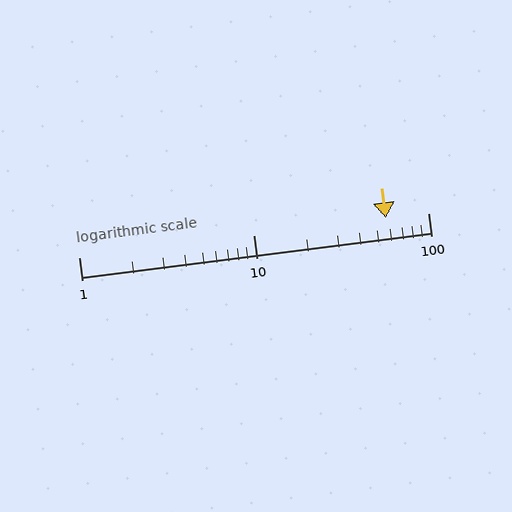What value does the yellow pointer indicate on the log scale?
The pointer indicates approximately 57.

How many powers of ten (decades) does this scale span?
The scale spans 2 decades, from 1 to 100.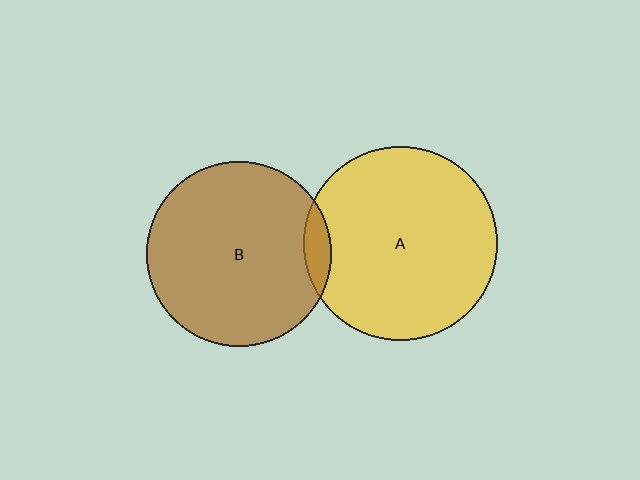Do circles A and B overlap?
Yes.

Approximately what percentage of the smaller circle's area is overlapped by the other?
Approximately 5%.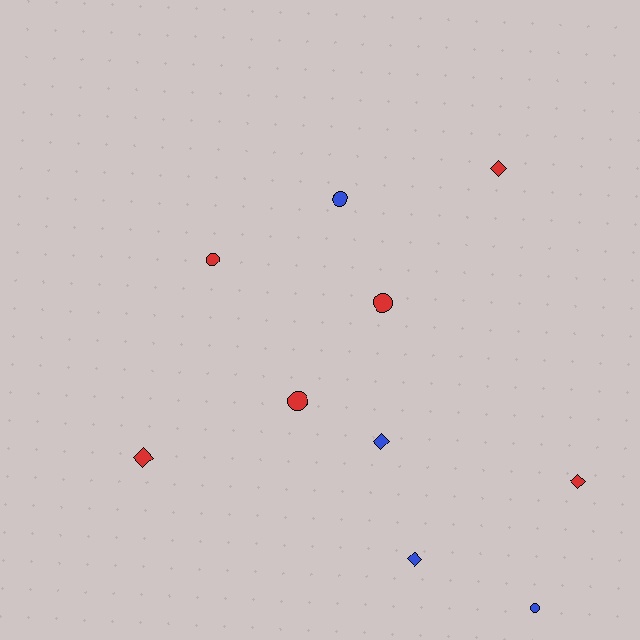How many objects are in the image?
There are 10 objects.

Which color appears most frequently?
Red, with 6 objects.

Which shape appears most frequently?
Diamond, with 5 objects.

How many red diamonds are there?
There are 3 red diamonds.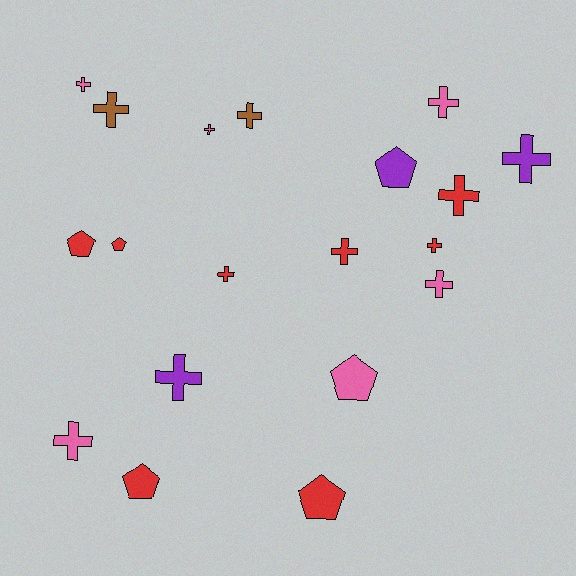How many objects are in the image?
There are 19 objects.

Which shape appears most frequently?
Cross, with 13 objects.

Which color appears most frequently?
Red, with 8 objects.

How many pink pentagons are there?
There is 1 pink pentagon.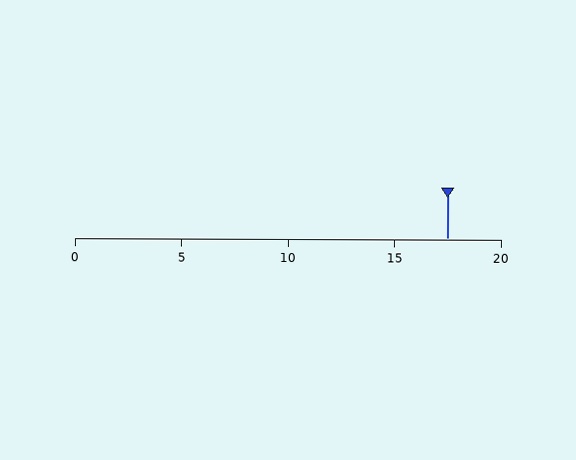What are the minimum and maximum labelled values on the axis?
The axis runs from 0 to 20.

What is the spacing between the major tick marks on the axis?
The major ticks are spaced 5 apart.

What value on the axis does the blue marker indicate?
The marker indicates approximately 17.5.